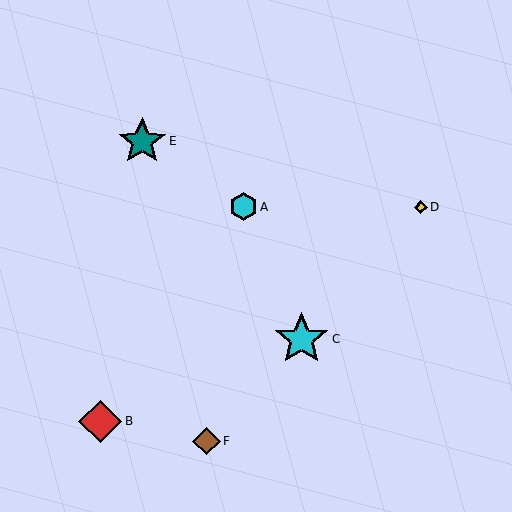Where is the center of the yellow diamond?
The center of the yellow diamond is at (421, 207).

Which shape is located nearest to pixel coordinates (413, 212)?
The yellow diamond (labeled D) at (421, 207) is nearest to that location.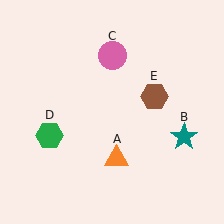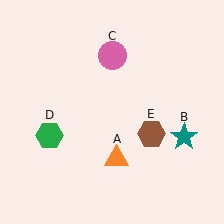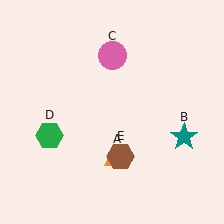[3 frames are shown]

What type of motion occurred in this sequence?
The brown hexagon (object E) rotated clockwise around the center of the scene.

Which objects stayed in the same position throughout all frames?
Orange triangle (object A) and teal star (object B) and pink circle (object C) and green hexagon (object D) remained stationary.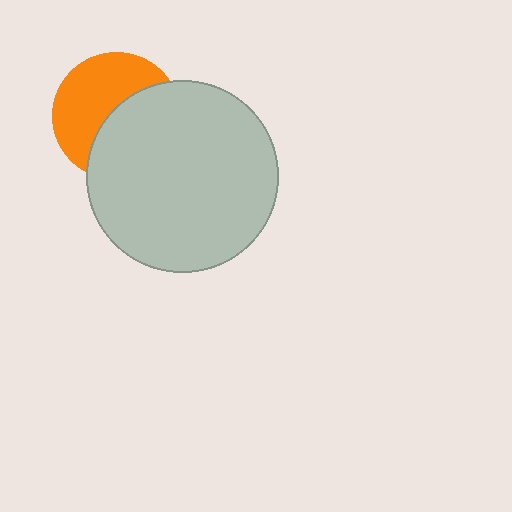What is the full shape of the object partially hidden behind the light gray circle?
The partially hidden object is an orange circle.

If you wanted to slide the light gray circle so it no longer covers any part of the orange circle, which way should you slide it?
Slide it toward the lower-right — that is the most direct way to separate the two shapes.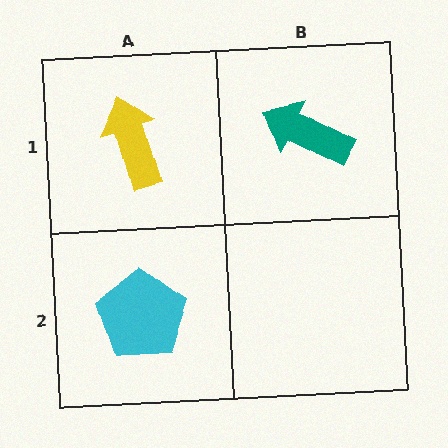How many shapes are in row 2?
1 shape.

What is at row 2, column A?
A cyan pentagon.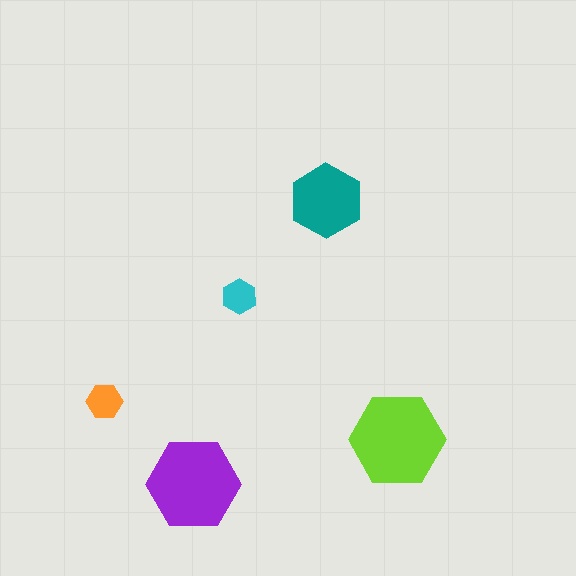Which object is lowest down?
The purple hexagon is bottommost.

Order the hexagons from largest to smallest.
the lime one, the purple one, the teal one, the orange one, the cyan one.